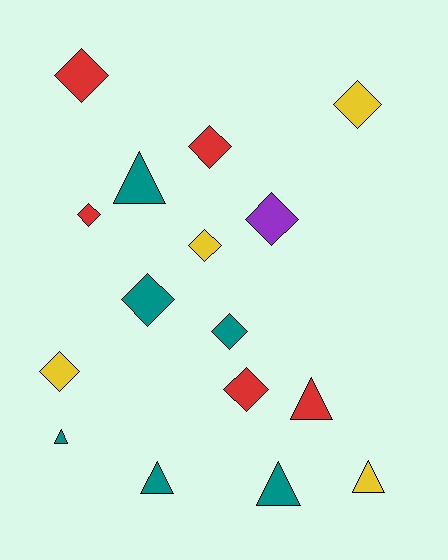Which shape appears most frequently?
Diamond, with 10 objects.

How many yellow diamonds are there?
There are 3 yellow diamonds.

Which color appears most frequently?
Teal, with 6 objects.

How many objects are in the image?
There are 16 objects.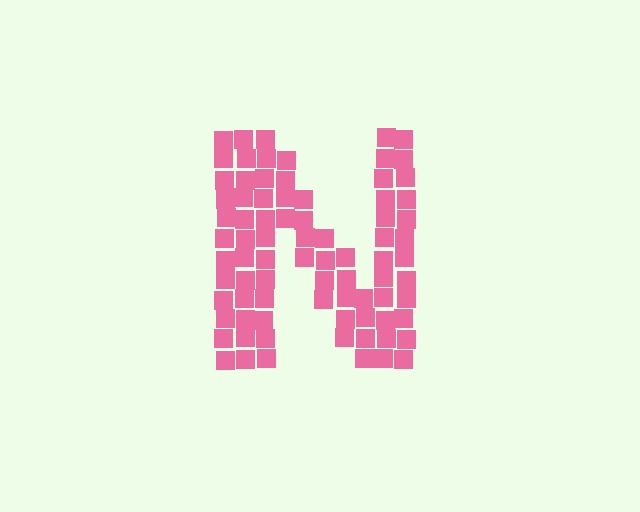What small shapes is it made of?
It is made of small squares.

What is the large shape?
The large shape is the letter N.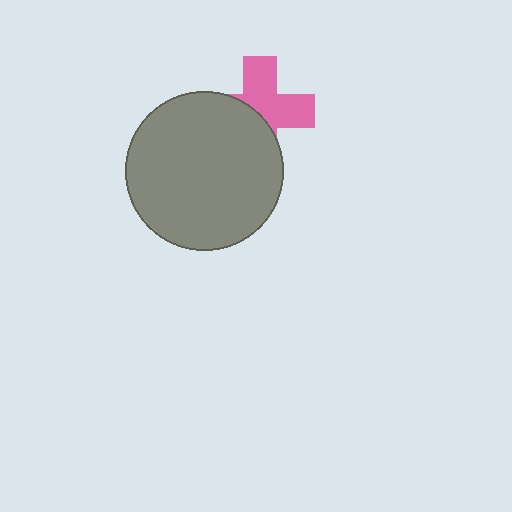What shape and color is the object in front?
The object in front is a gray circle.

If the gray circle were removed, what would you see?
You would see the complete pink cross.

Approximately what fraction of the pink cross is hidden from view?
Roughly 47% of the pink cross is hidden behind the gray circle.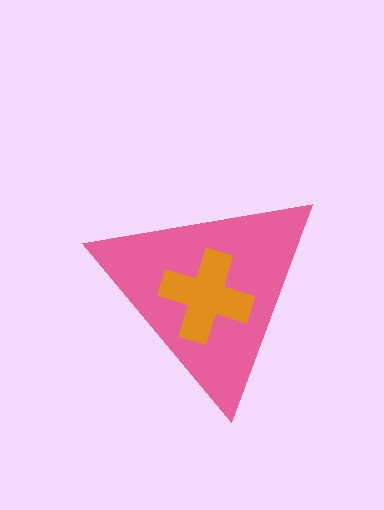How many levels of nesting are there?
2.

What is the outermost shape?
The pink triangle.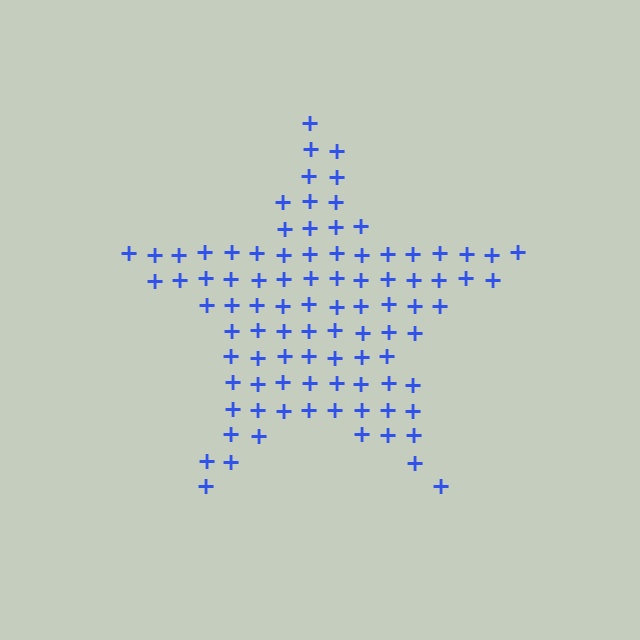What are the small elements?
The small elements are plus signs.